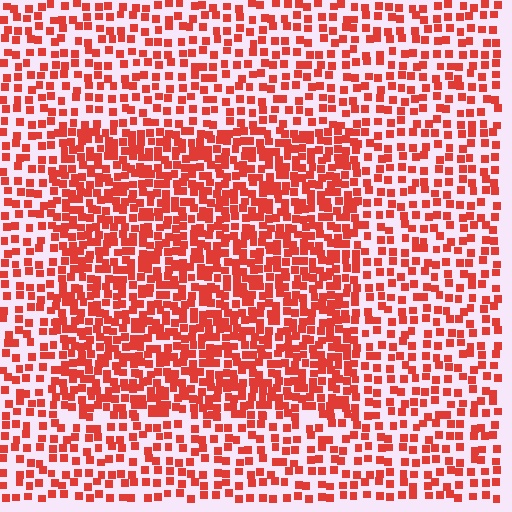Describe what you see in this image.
The image contains small red elements arranged at two different densities. A rectangle-shaped region is visible where the elements are more densely packed than the surrounding area.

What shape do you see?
I see a rectangle.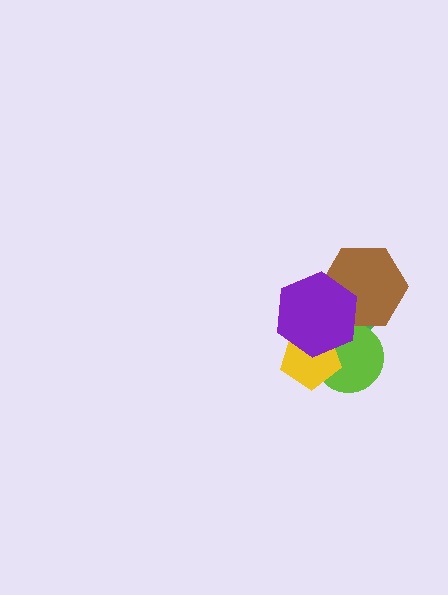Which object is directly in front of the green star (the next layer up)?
The lime circle is directly in front of the green star.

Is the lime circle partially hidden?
Yes, it is partially covered by another shape.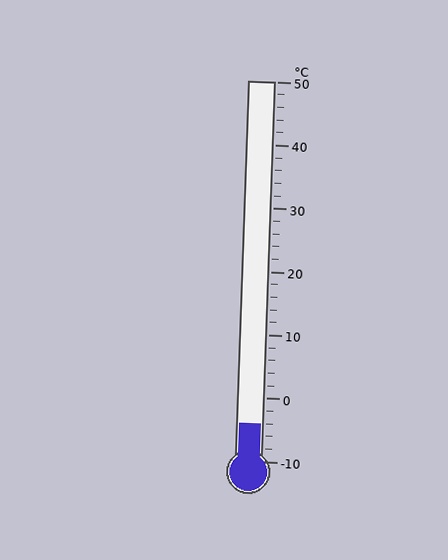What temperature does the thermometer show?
The thermometer shows approximately -4°C.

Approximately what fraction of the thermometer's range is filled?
The thermometer is filled to approximately 10% of its range.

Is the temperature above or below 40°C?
The temperature is below 40°C.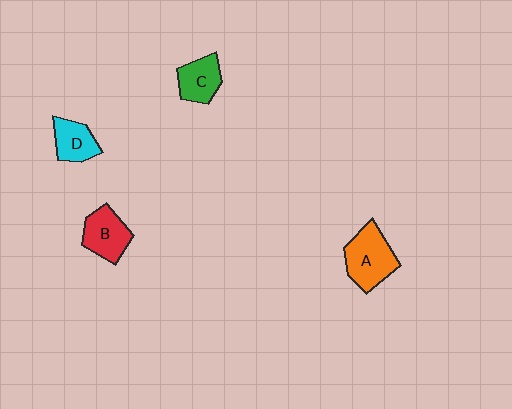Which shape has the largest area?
Shape A (orange).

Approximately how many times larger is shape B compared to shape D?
Approximately 1.3 times.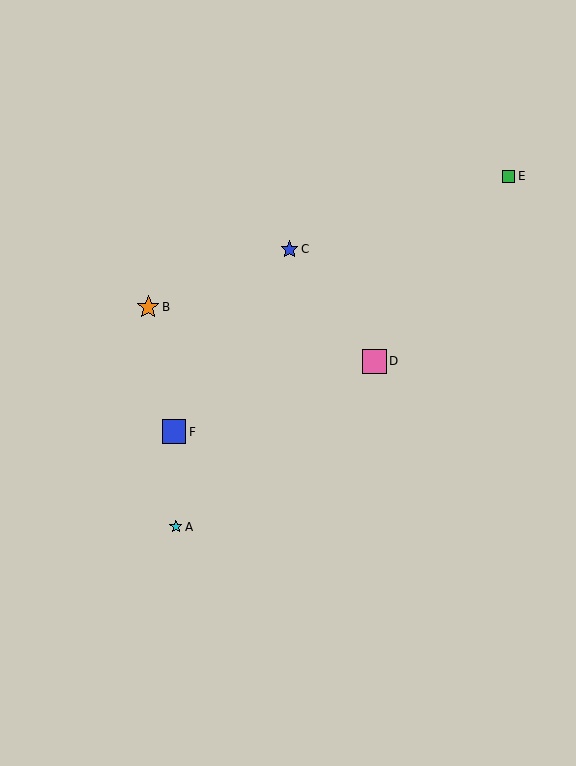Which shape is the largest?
The pink square (labeled D) is the largest.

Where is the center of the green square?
The center of the green square is at (508, 176).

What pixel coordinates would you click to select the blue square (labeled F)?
Click at (174, 432) to select the blue square F.